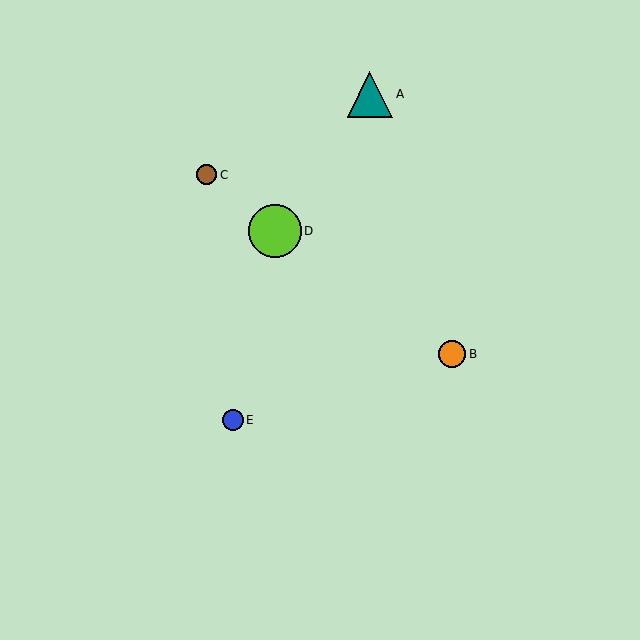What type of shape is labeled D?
Shape D is a lime circle.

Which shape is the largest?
The lime circle (labeled D) is the largest.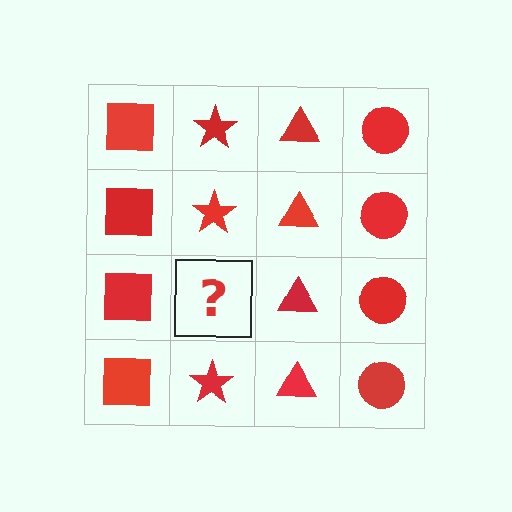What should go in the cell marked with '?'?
The missing cell should contain a red star.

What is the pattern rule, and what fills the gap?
The rule is that each column has a consistent shape. The gap should be filled with a red star.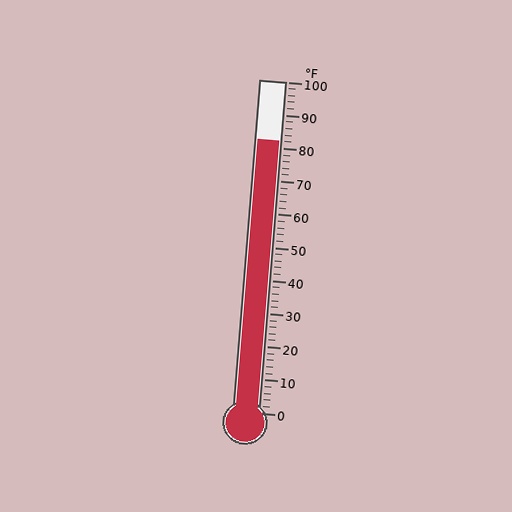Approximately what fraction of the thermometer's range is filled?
The thermometer is filled to approximately 80% of its range.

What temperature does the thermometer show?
The thermometer shows approximately 82°F.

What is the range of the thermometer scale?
The thermometer scale ranges from 0°F to 100°F.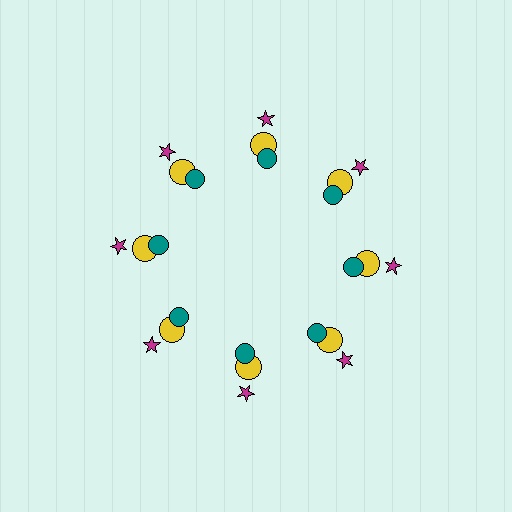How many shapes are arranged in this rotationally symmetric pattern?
There are 24 shapes, arranged in 8 groups of 3.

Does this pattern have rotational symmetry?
Yes, this pattern has 8-fold rotational symmetry. It looks the same after rotating 45 degrees around the center.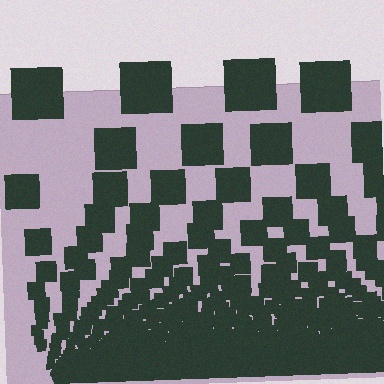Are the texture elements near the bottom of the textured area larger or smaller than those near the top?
Smaller. The gradient is inverted — elements near the bottom are smaller and denser.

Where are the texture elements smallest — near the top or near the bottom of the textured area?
Near the bottom.